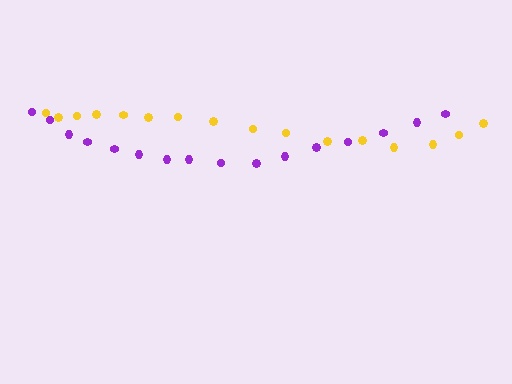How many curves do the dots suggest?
There are 2 distinct paths.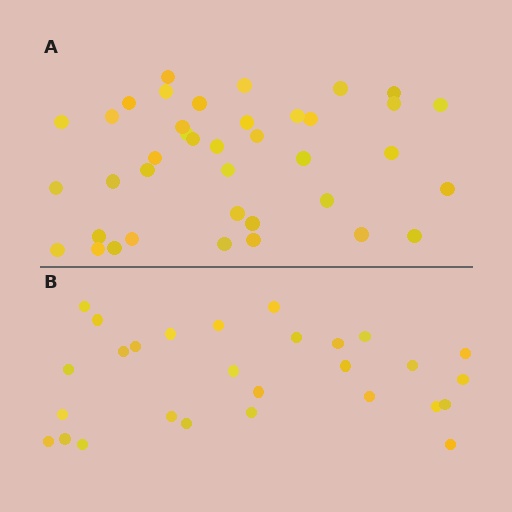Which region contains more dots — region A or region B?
Region A (the top region) has more dots.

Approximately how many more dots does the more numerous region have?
Region A has roughly 12 or so more dots than region B.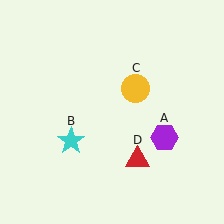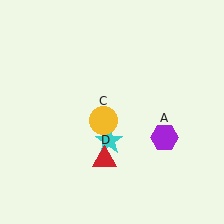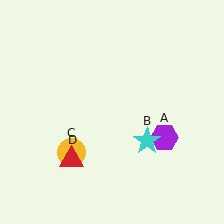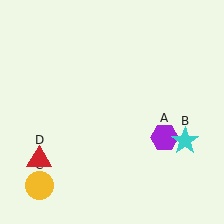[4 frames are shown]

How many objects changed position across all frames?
3 objects changed position: cyan star (object B), yellow circle (object C), red triangle (object D).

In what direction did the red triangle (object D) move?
The red triangle (object D) moved left.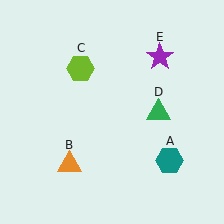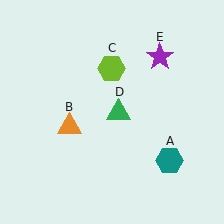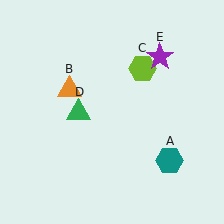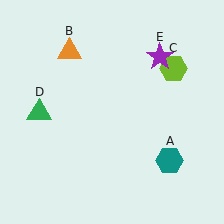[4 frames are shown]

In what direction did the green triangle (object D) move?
The green triangle (object D) moved left.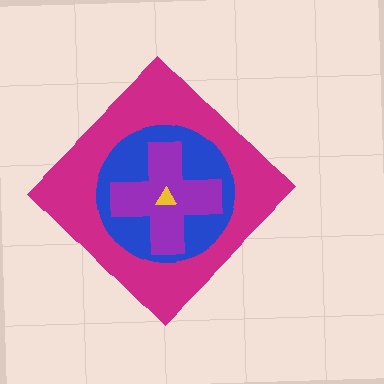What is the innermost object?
The yellow triangle.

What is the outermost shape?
The magenta diamond.